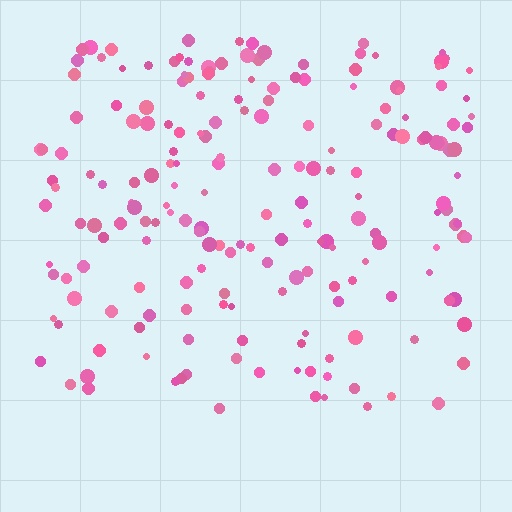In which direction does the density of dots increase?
From bottom to top, with the top side densest.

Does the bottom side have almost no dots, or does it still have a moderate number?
Still a moderate number, just noticeably fewer than the top.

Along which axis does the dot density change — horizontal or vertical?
Vertical.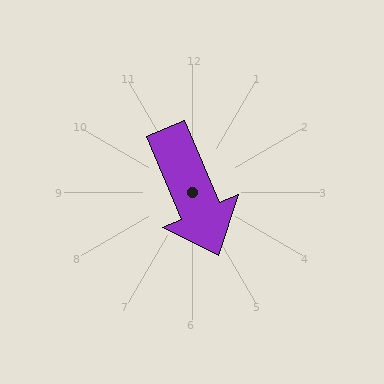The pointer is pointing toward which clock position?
Roughly 5 o'clock.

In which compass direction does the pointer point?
Southeast.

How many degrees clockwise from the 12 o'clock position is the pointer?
Approximately 157 degrees.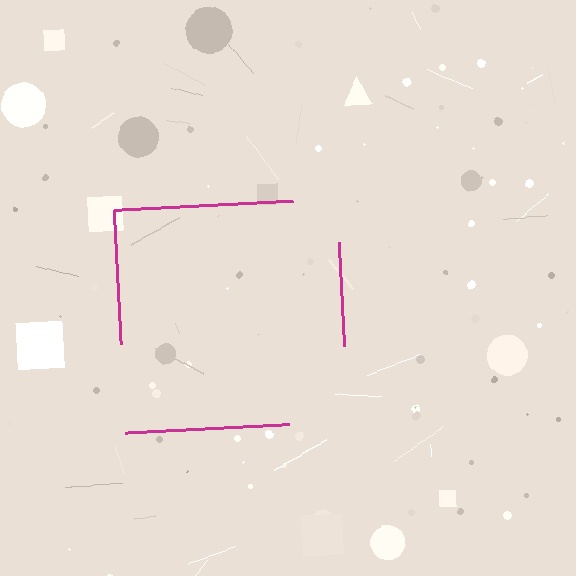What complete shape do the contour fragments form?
The contour fragments form a square.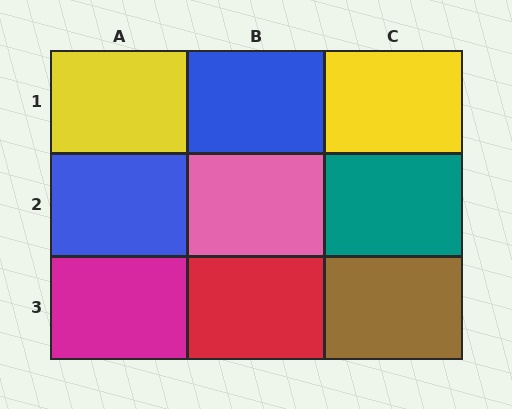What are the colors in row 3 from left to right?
Magenta, red, brown.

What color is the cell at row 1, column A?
Yellow.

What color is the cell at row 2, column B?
Pink.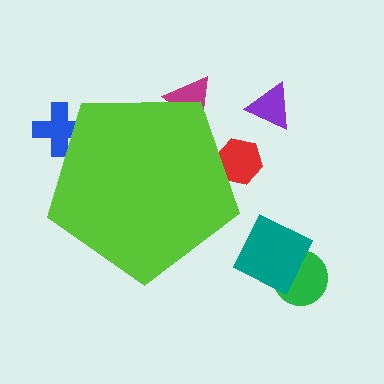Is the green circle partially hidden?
No, the green circle is fully visible.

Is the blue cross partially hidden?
Yes, the blue cross is partially hidden behind the lime pentagon.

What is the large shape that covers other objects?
A lime pentagon.